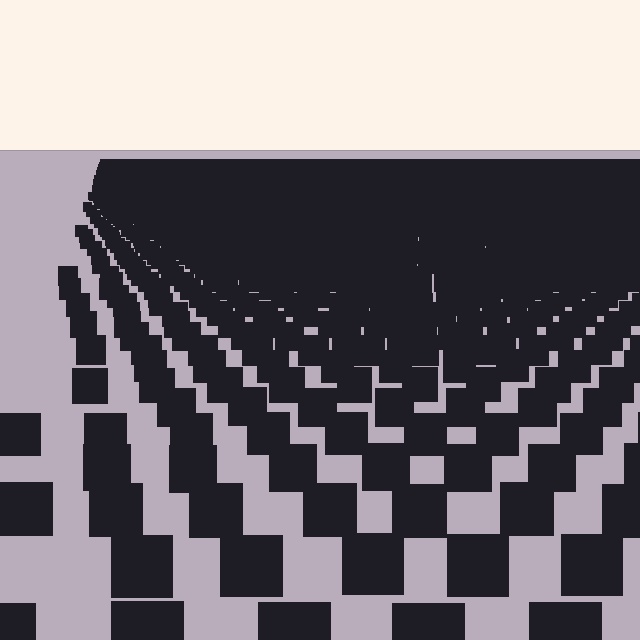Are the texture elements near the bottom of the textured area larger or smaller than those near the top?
Larger. Near the bottom, elements are closer to the viewer and appear at a bigger on-screen size.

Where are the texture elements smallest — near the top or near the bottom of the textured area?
Near the top.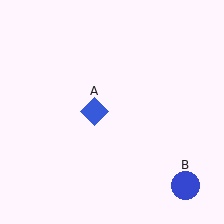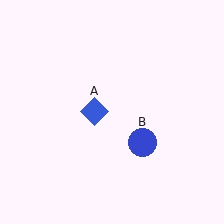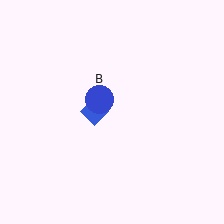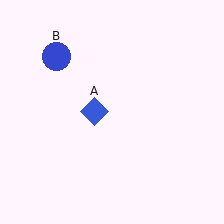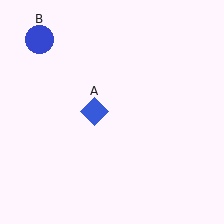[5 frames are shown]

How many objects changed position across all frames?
1 object changed position: blue circle (object B).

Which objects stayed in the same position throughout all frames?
Blue diamond (object A) remained stationary.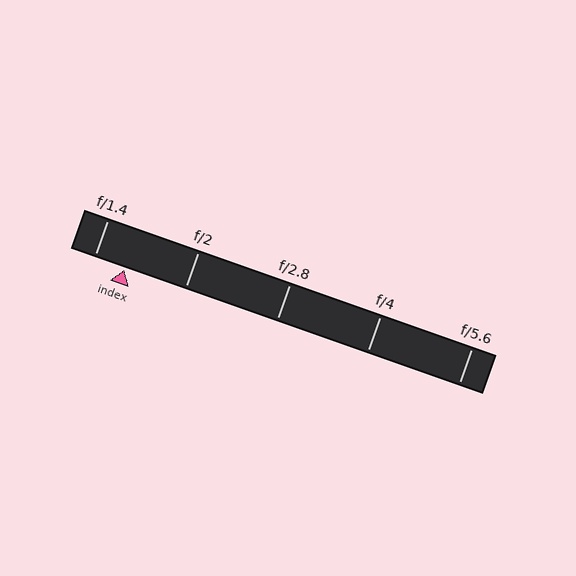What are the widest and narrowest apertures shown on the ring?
The widest aperture shown is f/1.4 and the narrowest is f/5.6.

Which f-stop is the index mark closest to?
The index mark is closest to f/1.4.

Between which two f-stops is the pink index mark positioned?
The index mark is between f/1.4 and f/2.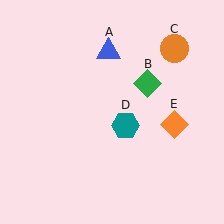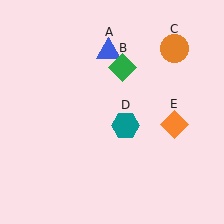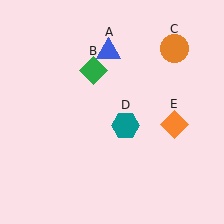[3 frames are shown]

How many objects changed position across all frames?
1 object changed position: green diamond (object B).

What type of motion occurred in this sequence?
The green diamond (object B) rotated counterclockwise around the center of the scene.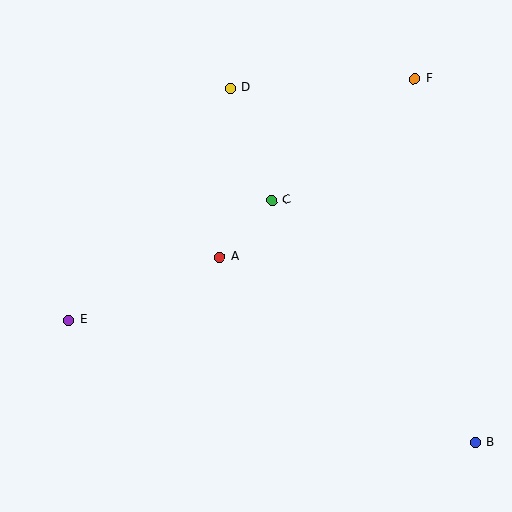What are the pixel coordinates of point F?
Point F is at (415, 79).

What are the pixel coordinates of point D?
Point D is at (230, 88).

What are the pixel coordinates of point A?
Point A is at (220, 257).